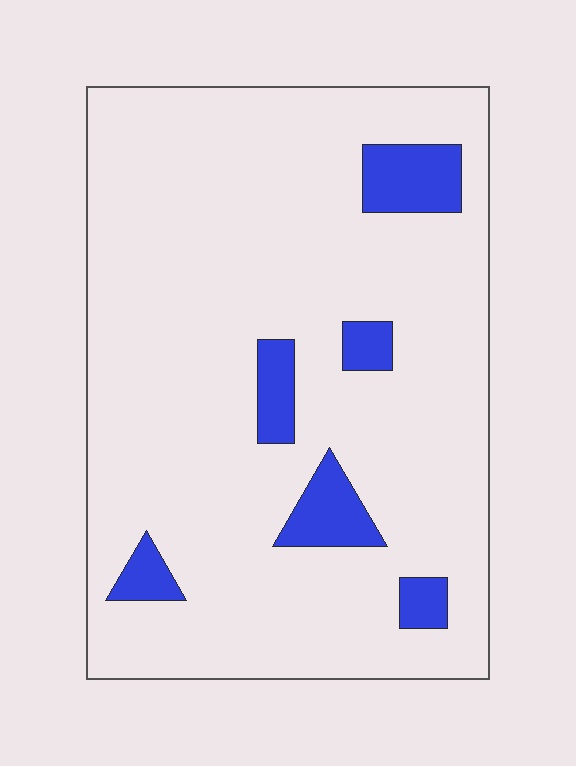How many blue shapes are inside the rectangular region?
6.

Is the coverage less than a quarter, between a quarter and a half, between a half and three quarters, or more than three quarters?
Less than a quarter.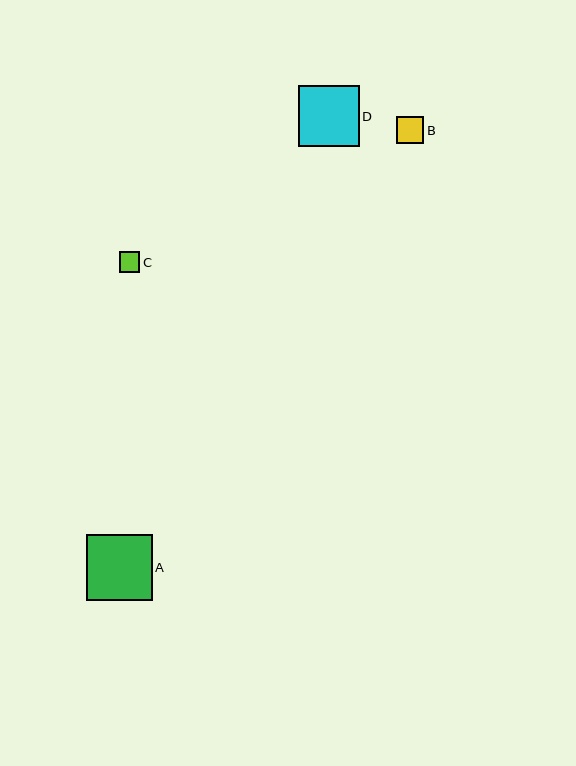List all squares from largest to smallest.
From largest to smallest: A, D, B, C.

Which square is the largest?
Square A is the largest with a size of approximately 66 pixels.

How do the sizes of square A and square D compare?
Square A and square D are approximately the same size.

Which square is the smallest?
Square C is the smallest with a size of approximately 21 pixels.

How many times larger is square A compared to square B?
Square A is approximately 2.5 times the size of square B.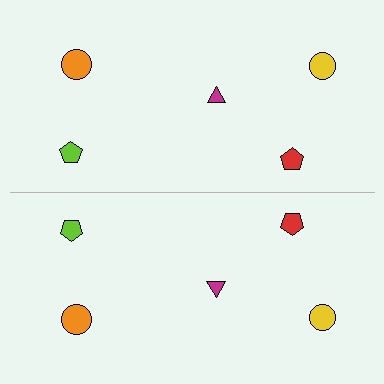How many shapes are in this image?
There are 10 shapes in this image.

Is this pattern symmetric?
Yes, this pattern has bilateral (reflection) symmetry.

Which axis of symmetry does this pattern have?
The pattern has a horizontal axis of symmetry running through the center of the image.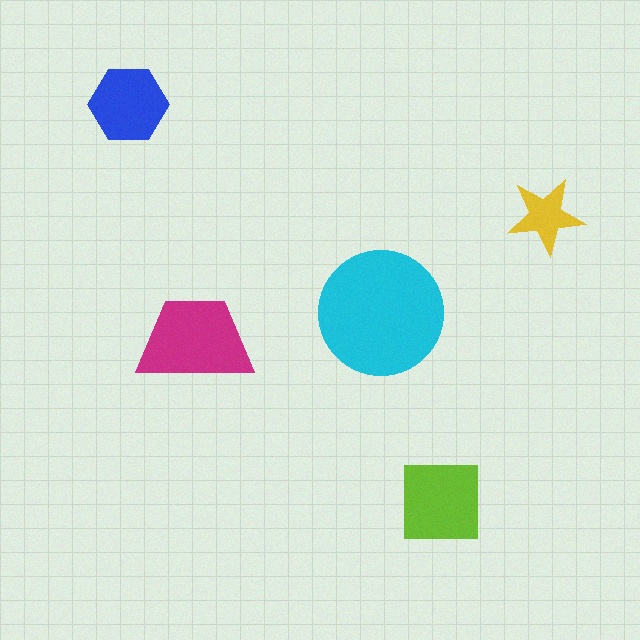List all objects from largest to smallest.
The cyan circle, the magenta trapezoid, the lime square, the blue hexagon, the yellow star.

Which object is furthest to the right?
The yellow star is rightmost.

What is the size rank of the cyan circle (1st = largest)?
1st.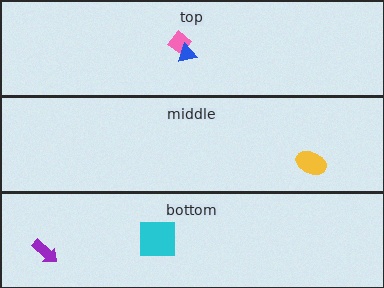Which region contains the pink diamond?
The top region.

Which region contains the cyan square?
The bottom region.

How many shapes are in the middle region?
1.